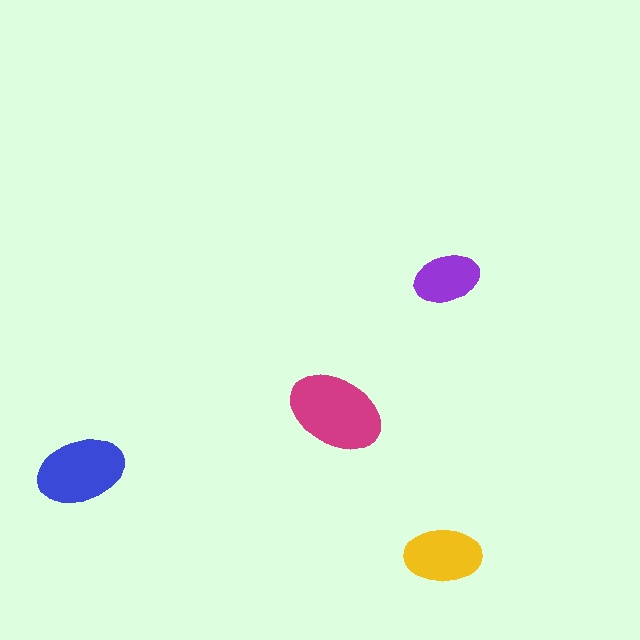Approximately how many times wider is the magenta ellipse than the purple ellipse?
About 1.5 times wider.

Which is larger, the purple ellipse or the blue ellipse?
The blue one.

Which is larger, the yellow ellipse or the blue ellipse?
The blue one.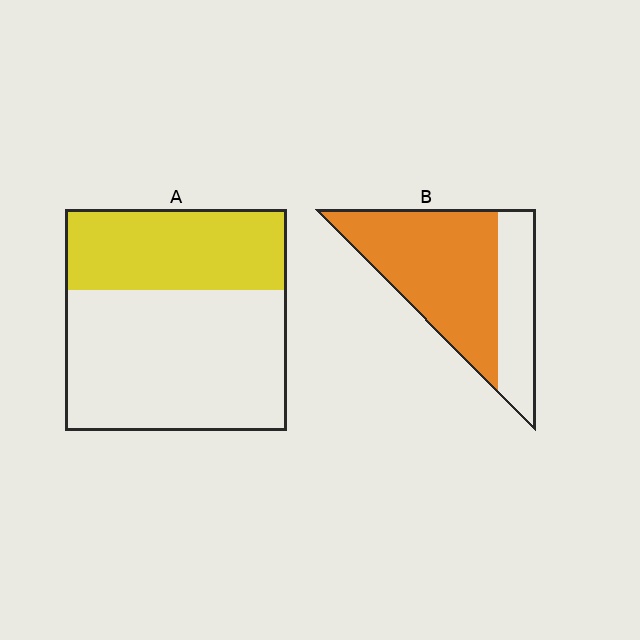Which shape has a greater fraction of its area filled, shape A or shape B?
Shape B.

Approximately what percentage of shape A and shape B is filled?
A is approximately 35% and B is approximately 70%.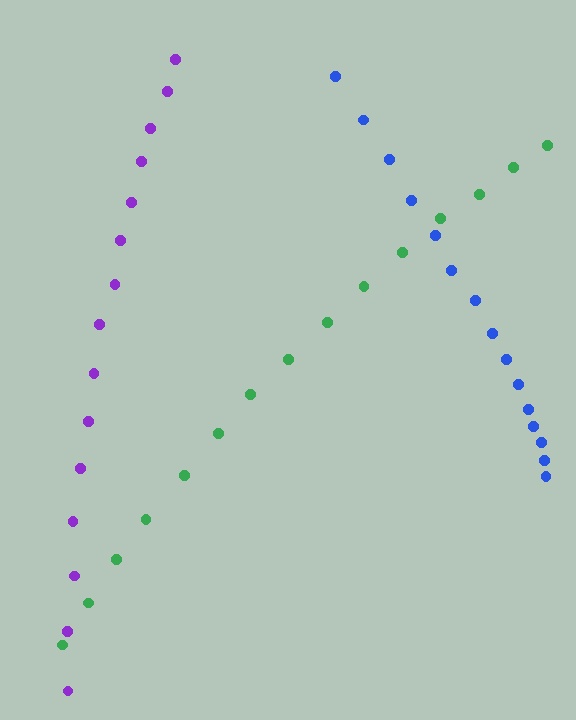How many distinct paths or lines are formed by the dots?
There are 3 distinct paths.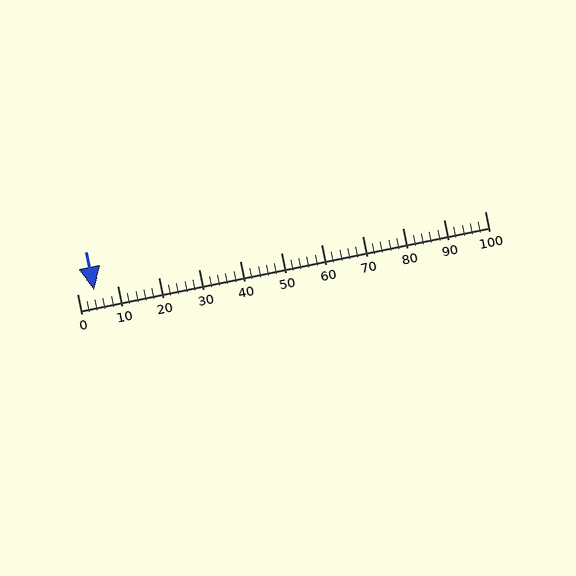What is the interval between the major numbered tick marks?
The major tick marks are spaced 10 units apart.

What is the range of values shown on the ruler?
The ruler shows values from 0 to 100.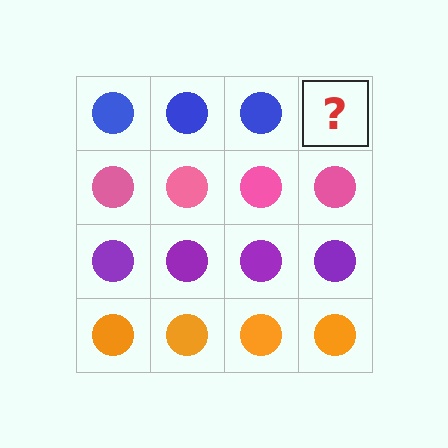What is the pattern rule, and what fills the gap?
The rule is that each row has a consistent color. The gap should be filled with a blue circle.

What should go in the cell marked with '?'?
The missing cell should contain a blue circle.